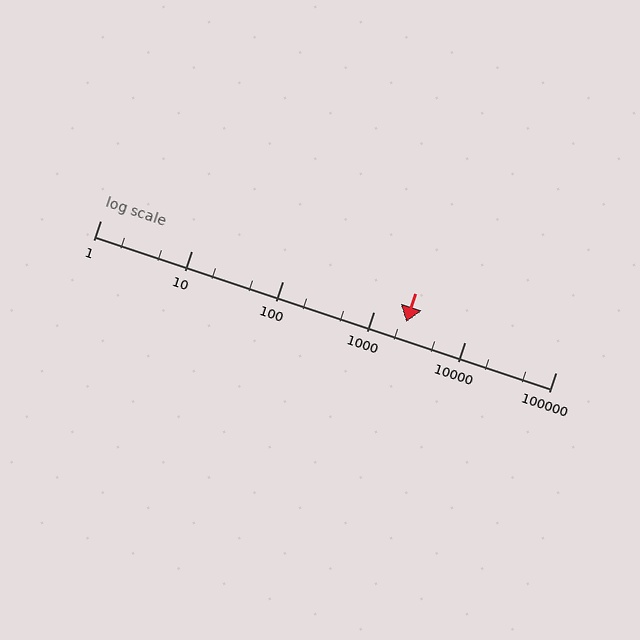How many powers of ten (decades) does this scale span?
The scale spans 5 decades, from 1 to 100000.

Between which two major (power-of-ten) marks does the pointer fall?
The pointer is between 1000 and 10000.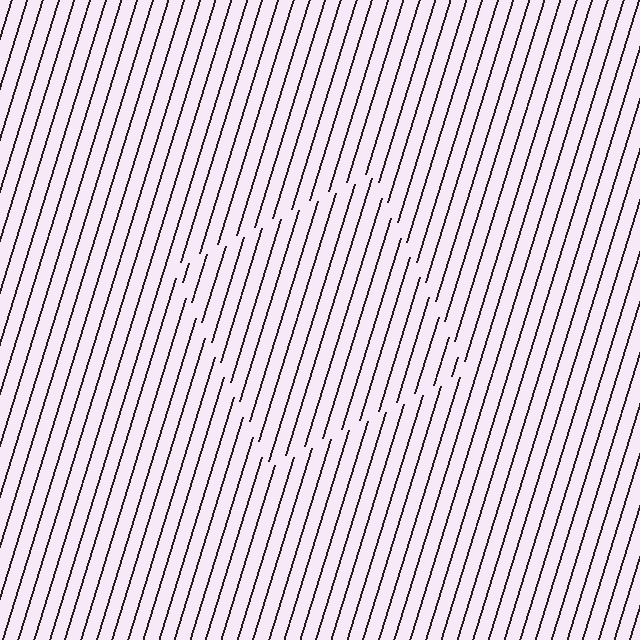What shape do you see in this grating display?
An illusory square. The interior of the shape contains the same grating, shifted by half a period — the contour is defined by the phase discontinuity where line-ends from the inner and outer gratings abut.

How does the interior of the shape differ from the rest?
The interior of the shape contains the same grating, shifted by half a period — the contour is defined by the phase discontinuity where line-ends from the inner and outer gratings abut.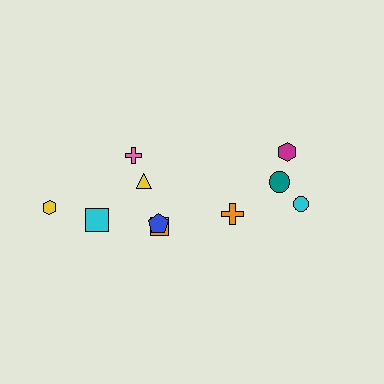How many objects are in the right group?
There are 4 objects.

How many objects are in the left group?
There are 6 objects.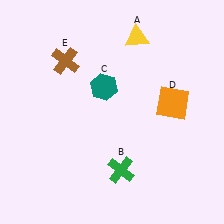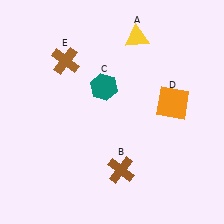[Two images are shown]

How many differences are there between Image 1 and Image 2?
There is 1 difference between the two images.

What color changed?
The cross (B) changed from green in Image 1 to brown in Image 2.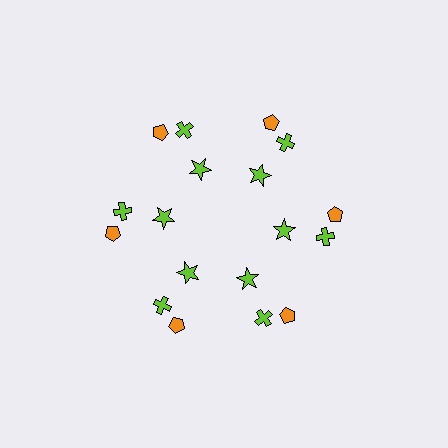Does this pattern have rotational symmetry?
Yes, this pattern has 6-fold rotational symmetry. It looks the same after rotating 60 degrees around the center.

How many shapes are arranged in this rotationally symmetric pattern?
There are 18 shapes, arranged in 6 groups of 3.